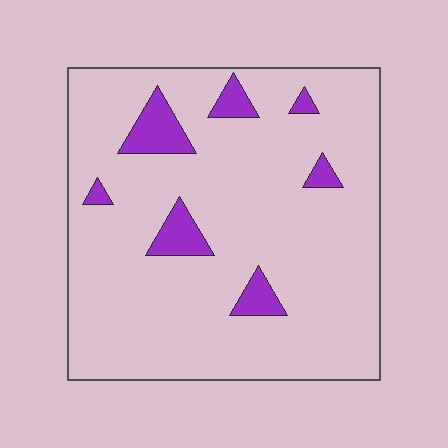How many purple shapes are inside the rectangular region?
7.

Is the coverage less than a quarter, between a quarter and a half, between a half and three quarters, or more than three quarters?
Less than a quarter.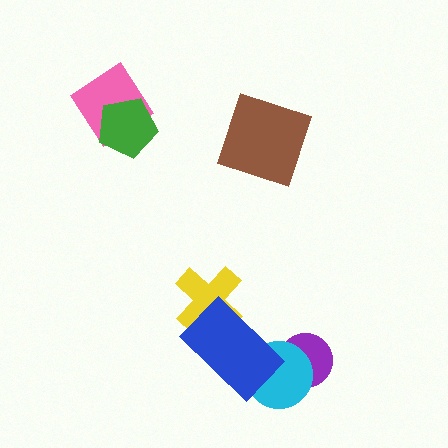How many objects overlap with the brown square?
0 objects overlap with the brown square.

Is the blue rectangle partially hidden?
No, no other shape covers it.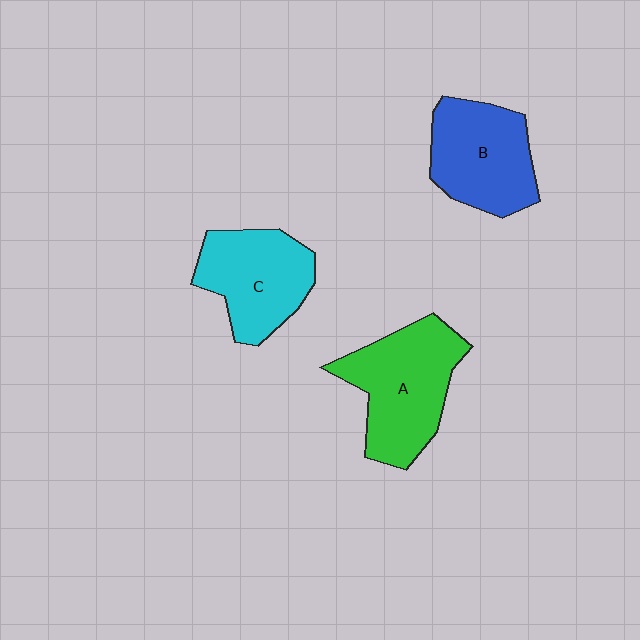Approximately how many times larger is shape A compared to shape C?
Approximately 1.2 times.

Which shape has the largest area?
Shape A (green).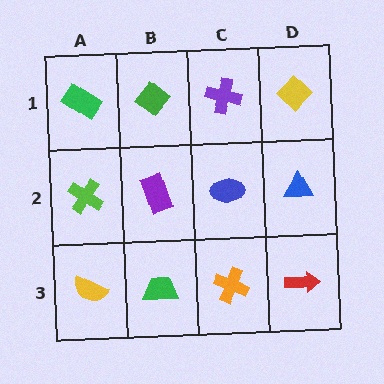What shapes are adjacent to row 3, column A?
A lime cross (row 2, column A), a green trapezoid (row 3, column B).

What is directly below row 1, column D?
A blue triangle.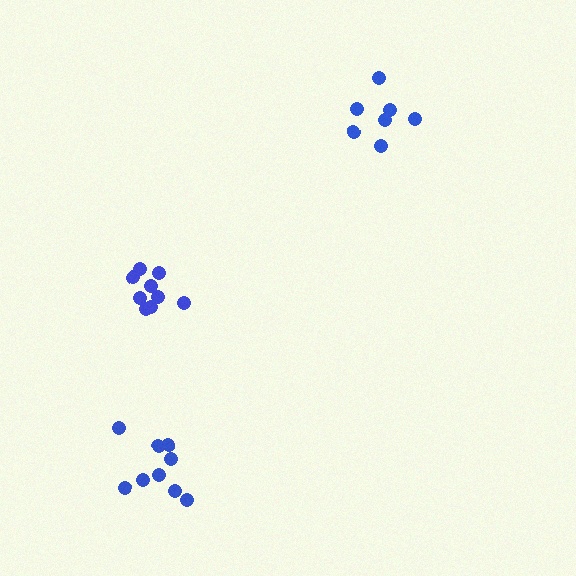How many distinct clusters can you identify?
There are 3 distinct clusters.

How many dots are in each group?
Group 1: 9 dots, Group 2: 7 dots, Group 3: 9 dots (25 total).